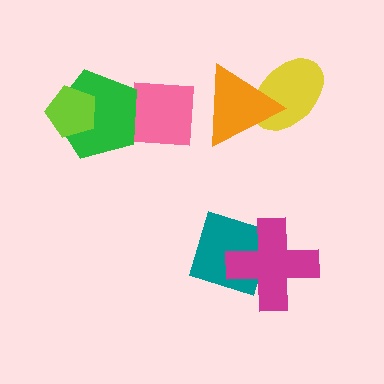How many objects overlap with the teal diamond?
1 object overlaps with the teal diamond.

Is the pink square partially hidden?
Yes, it is partially covered by another shape.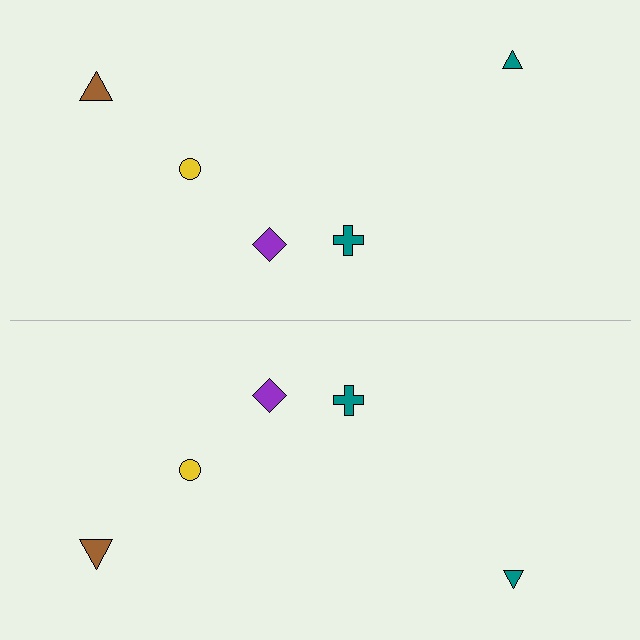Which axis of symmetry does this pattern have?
The pattern has a horizontal axis of symmetry running through the center of the image.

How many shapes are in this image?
There are 10 shapes in this image.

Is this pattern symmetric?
Yes, this pattern has bilateral (reflection) symmetry.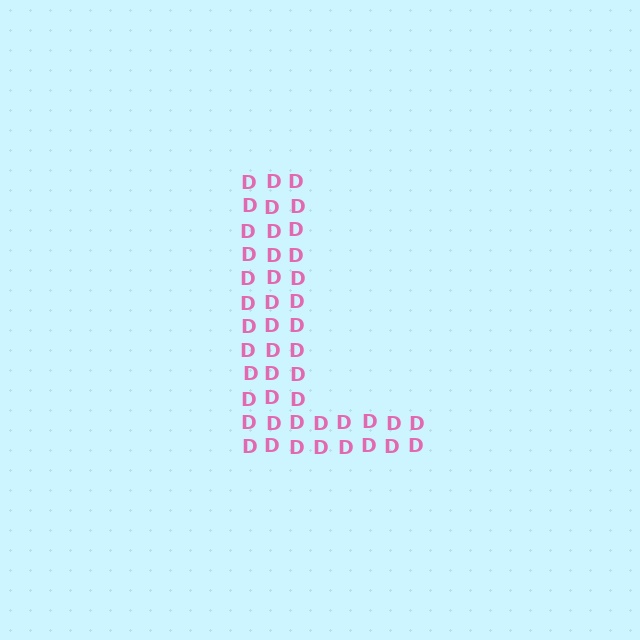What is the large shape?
The large shape is the letter L.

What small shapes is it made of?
It is made of small letter D's.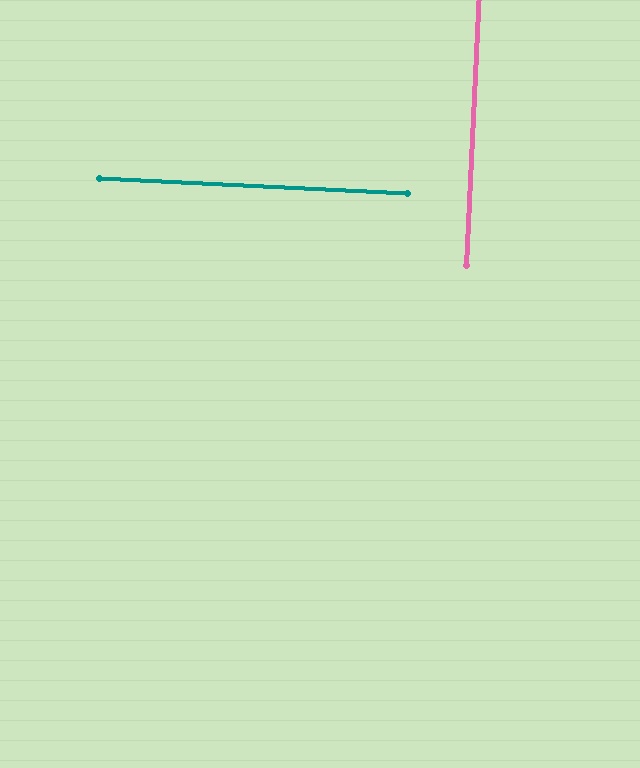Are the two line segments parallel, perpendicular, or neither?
Perpendicular — they meet at approximately 90°.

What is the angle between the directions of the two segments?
Approximately 90 degrees.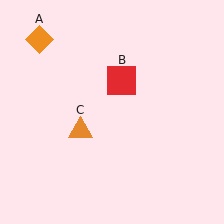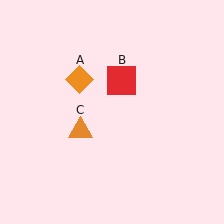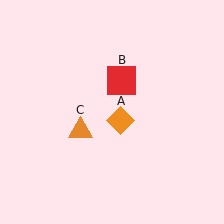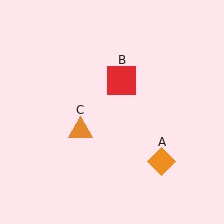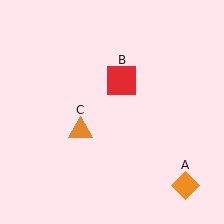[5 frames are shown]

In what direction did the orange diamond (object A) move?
The orange diamond (object A) moved down and to the right.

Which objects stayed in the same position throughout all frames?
Red square (object B) and orange triangle (object C) remained stationary.